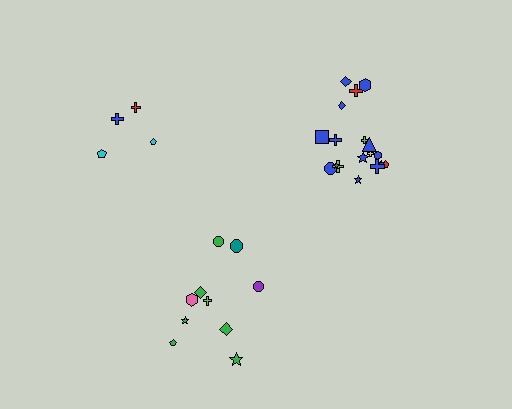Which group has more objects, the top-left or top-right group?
The top-right group.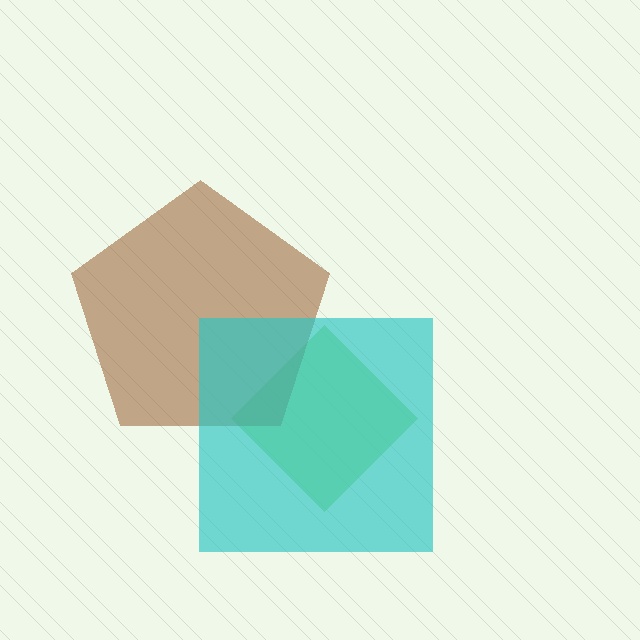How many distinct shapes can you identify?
There are 3 distinct shapes: a lime diamond, a brown pentagon, a cyan square.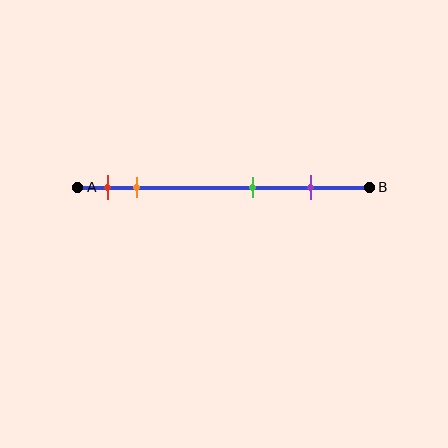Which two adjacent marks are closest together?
The red and orange marks are the closest adjacent pair.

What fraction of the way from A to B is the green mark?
The green mark is approximately 60% (0.6) of the way from A to B.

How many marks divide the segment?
There are 4 marks dividing the segment.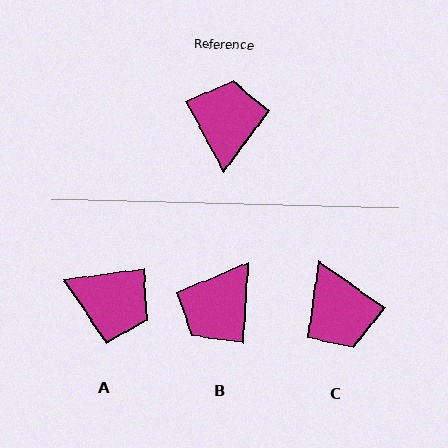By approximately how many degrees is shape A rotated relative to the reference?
Approximately 110 degrees clockwise.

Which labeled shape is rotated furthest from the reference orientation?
C, about 153 degrees away.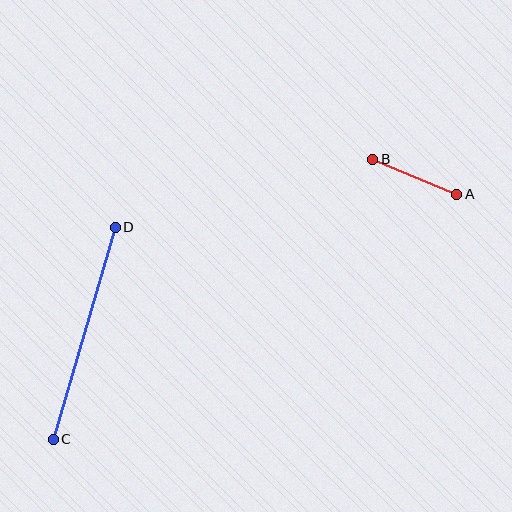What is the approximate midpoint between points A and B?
The midpoint is at approximately (415, 177) pixels.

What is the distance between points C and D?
The distance is approximately 221 pixels.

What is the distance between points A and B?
The distance is approximately 91 pixels.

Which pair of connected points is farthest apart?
Points C and D are farthest apart.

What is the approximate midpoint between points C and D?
The midpoint is at approximately (84, 333) pixels.